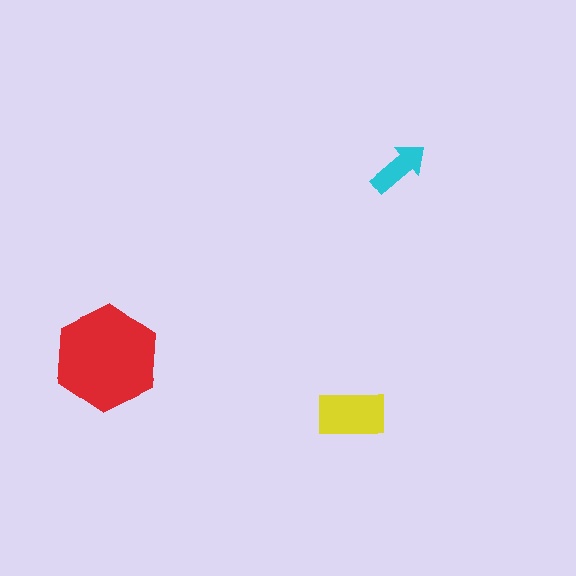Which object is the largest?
The red hexagon.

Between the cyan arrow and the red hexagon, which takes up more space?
The red hexagon.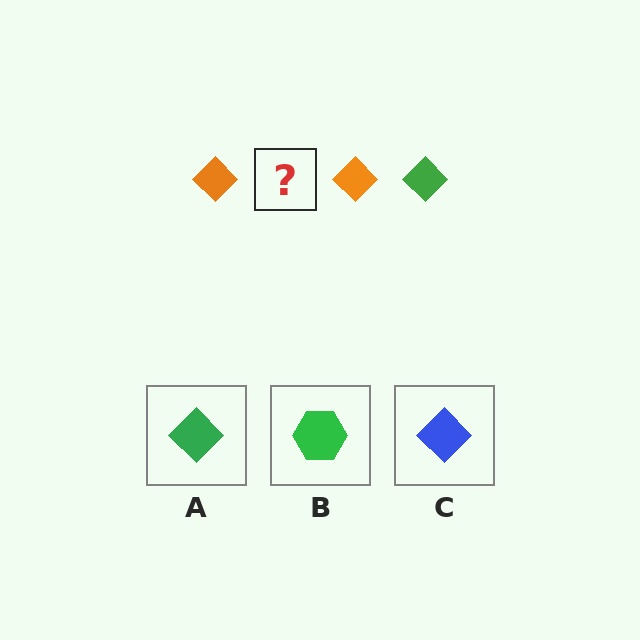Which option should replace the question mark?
Option A.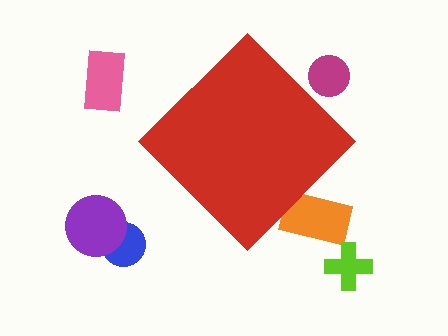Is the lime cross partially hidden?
No, the lime cross is fully visible.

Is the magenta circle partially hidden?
Yes, the magenta circle is partially hidden behind the red diamond.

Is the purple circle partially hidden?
No, the purple circle is fully visible.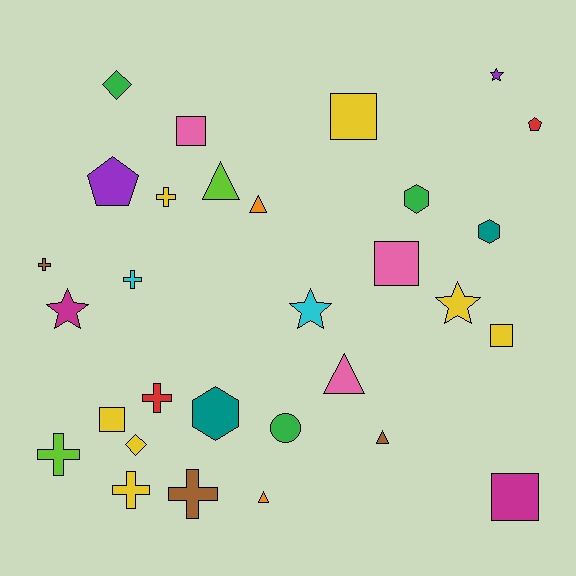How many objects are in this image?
There are 30 objects.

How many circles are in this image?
There is 1 circle.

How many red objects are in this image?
There are 2 red objects.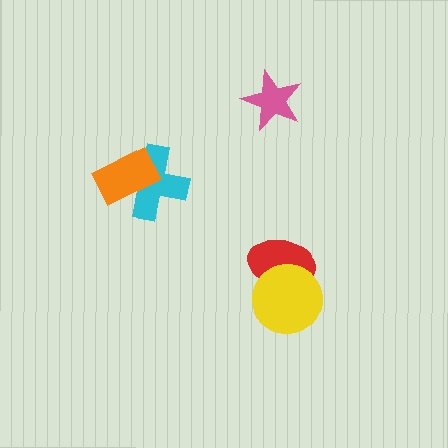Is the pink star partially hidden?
No, no other shape covers it.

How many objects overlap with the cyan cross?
1 object overlaps with the cyan cross.